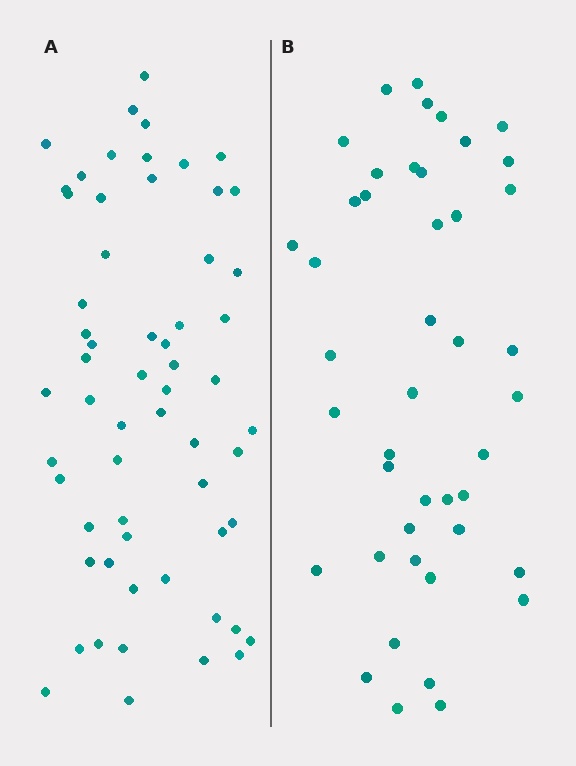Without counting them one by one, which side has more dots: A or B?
Region A (the left region) has more dots.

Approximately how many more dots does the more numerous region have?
Region A has approximately 15 more dots than region B.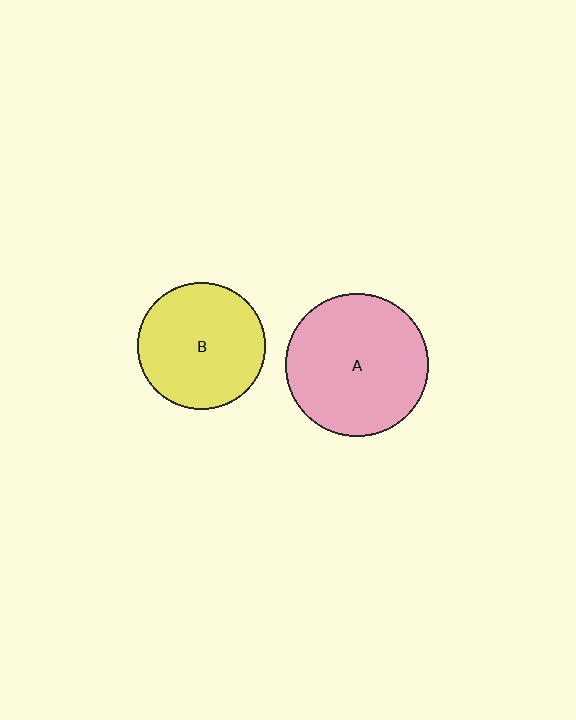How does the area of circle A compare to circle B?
Approximately 1.3 times.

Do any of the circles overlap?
No, none of the circles overlap.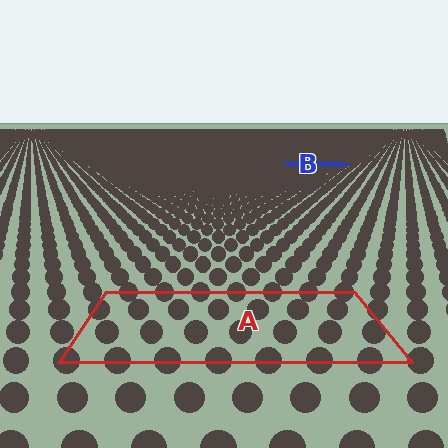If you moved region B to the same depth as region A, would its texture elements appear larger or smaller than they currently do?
They would appear larger. At a closer depth, the same texture elements are projected at a bigger on-screen size.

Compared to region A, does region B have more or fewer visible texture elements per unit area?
Region B has more texture elements per unit area — they are packed more densely because it is farther away.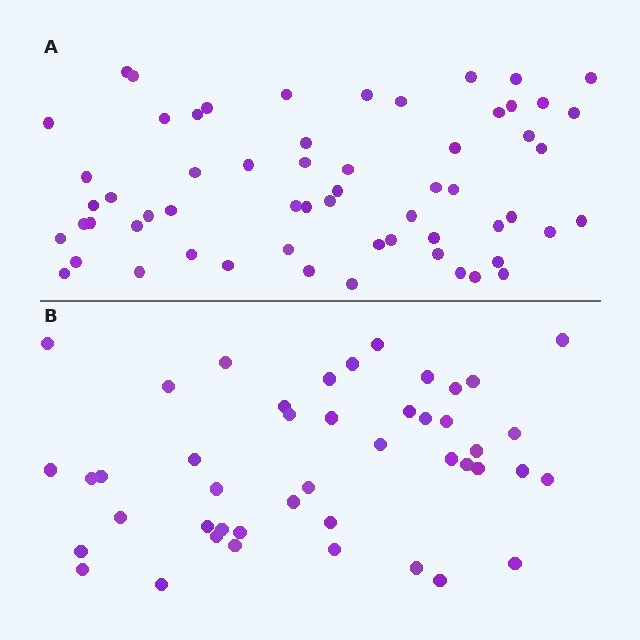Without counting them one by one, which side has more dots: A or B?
Region A (the top region) has more dots.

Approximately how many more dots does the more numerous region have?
Region A has approximately 15 more dots than region B.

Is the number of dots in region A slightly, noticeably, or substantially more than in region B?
Region A has noticeably more, but not dramatically so. The ratio is roughly 1.3 to 1.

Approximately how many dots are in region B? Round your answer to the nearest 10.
About 40 dots. (The exact count is 45, which rounds to 40.)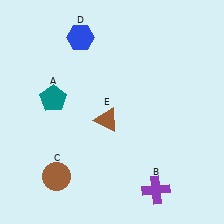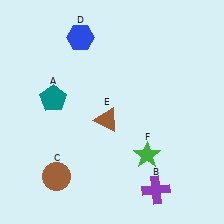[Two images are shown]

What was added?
A green star (F) was added in Image 2.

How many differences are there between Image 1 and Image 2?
There is 1 difference between the two images.